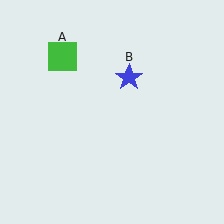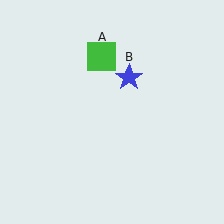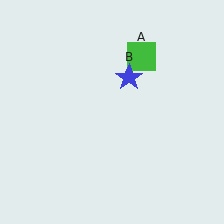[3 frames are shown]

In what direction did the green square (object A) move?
The green square (object A) moved right.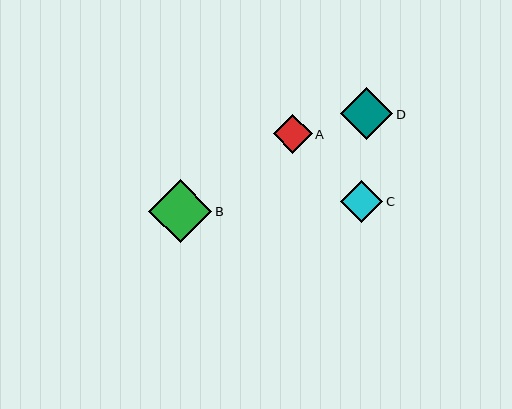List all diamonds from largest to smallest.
From largest to smallest: B, D, C, A.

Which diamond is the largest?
Diamond B is the largest with a size of approximately 63 pixels.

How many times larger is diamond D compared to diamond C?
Diamond D is approximately 1.2 times the size of diamond C.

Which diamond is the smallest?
Diamond A is the smallest with a size of approximately 39 pixels.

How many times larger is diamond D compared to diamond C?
Diamond D is approximately 1.2 times the size of diamond C.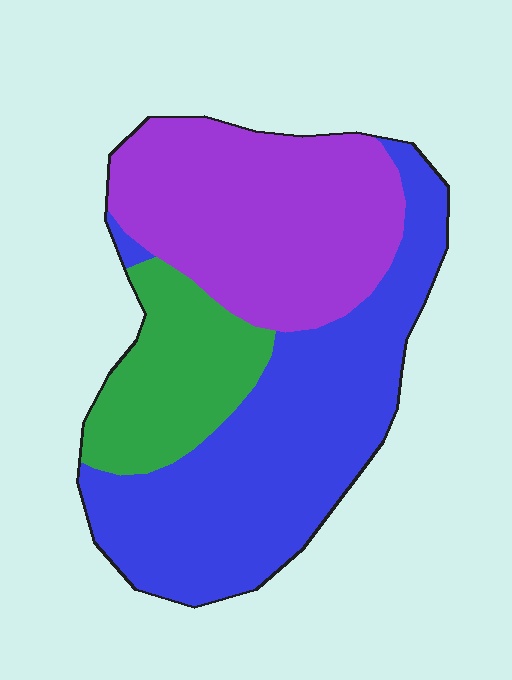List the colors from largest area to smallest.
From largest to smallest: blue, purple, green.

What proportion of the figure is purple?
Purple covers around 35% of the figure.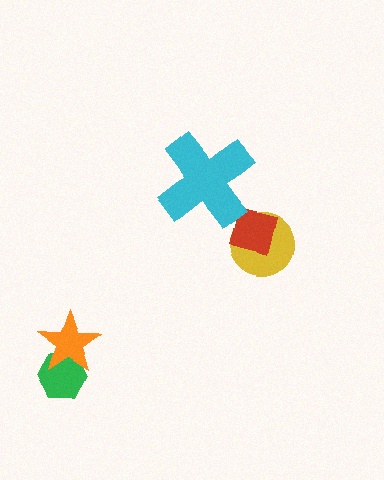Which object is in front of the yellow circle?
The red square is in front of the yellow circle.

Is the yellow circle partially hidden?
Yes, it is partially covered by another shape.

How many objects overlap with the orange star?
1 object overlaps with the orange star.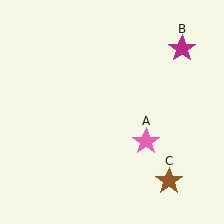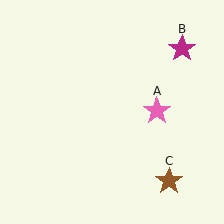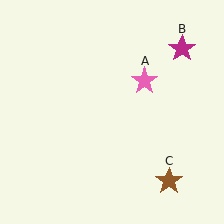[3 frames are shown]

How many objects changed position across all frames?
1 object changed position: pink star (object A).